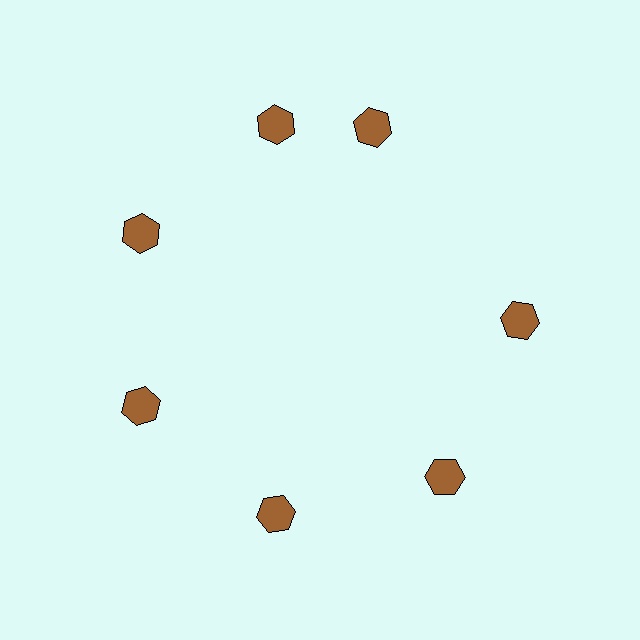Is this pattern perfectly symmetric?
No. The 7 brown hexagons are arranged in a ring, but one element near the 1 o'clock position is rotated out of alignment along the ring, breaking the 7-fold rotational symmetry.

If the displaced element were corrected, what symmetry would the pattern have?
It would have 7-fold rotational symmetry — the pattern would map onto itself every 51 degrees.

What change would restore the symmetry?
The symmetry would be restored by rotating it back into even spacing with its neighbors so that all 7 hexagons sit at equal angles and equal distance from the center.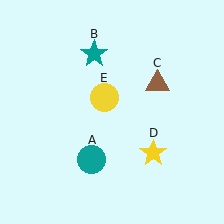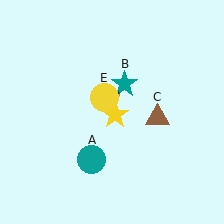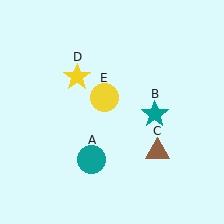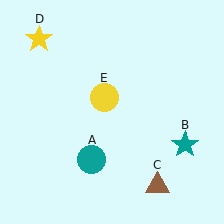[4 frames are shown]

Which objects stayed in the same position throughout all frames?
Teal circle (object A) and yellow circle (object E) remained stationary.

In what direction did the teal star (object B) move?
The teal star (object B) moved down and to the right.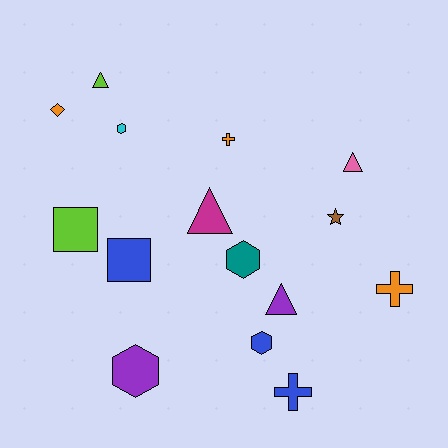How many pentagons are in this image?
There are no pentagons.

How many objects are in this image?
There are 15 objects.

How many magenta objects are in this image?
There is 1 magenta object.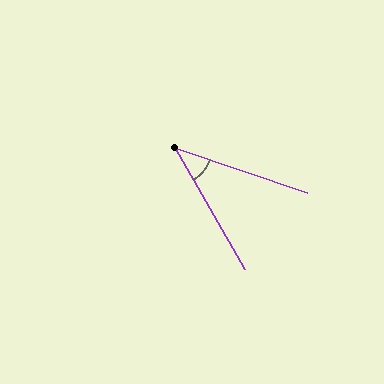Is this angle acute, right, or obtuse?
It is acute.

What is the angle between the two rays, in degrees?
Approximately 42 degrees.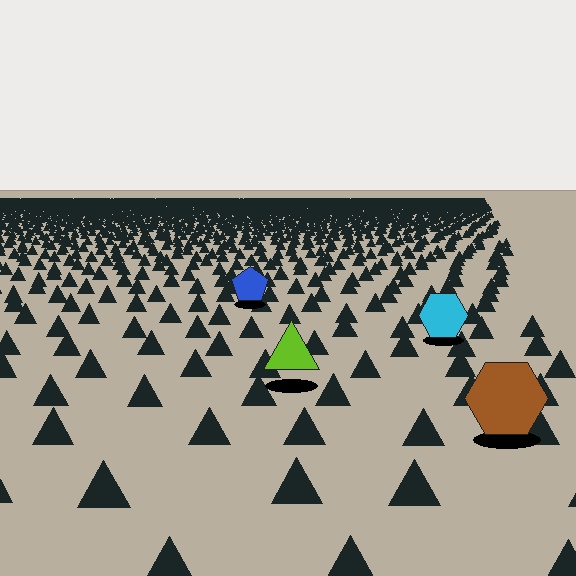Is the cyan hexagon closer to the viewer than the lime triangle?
No. The lime triangle is closer — you can tell from the texture gradient: the ground texture is coarser near it.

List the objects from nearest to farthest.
From nearest to farthest: the brown hexagon, the lime triangle, the cyan hexagon, the blue pentagon.